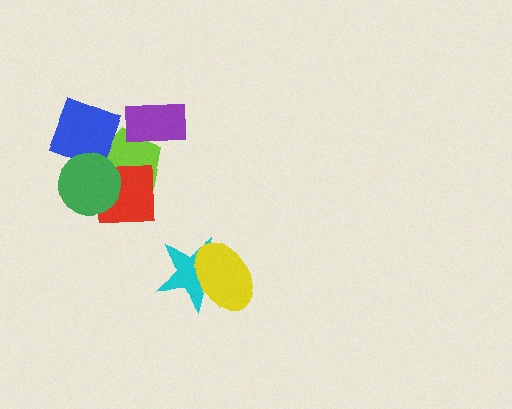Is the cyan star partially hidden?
Yes, it is partially covered by another shape.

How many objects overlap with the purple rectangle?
1 object overlaps with the purple rectangle.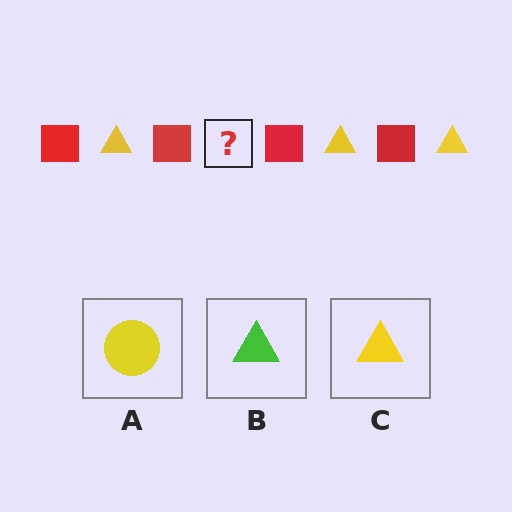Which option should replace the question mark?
Option C.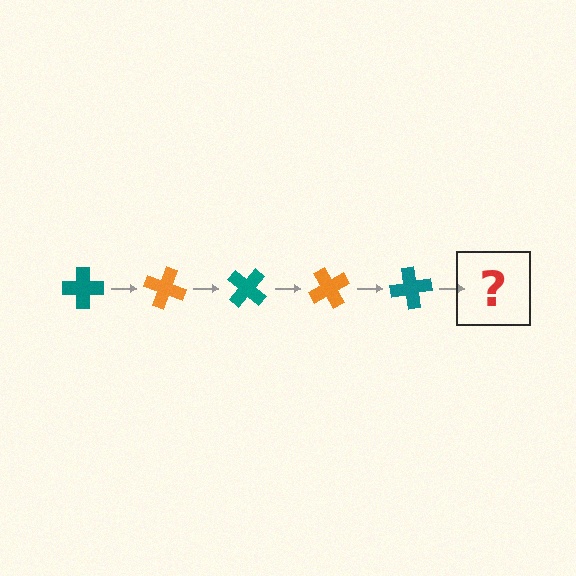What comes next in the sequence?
The next element should be an orange cross, rotated 100 degrees from the start.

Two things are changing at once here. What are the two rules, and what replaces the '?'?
The two rules are that it rotates 20 degrees each step and the color cycles through teal and orange. The '?' should be an orange cross, rotated 100 degrees from the start.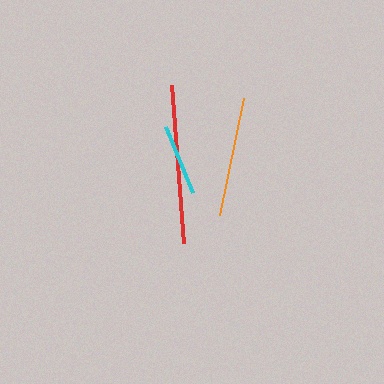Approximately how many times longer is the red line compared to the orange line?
The red line is approximately 1.3 times the length of the orange line.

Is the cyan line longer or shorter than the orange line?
The orange line is longer than the cyan line.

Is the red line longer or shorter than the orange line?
The red line is longer than the orange line.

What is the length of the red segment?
The red segment is approximately 158 pixels long.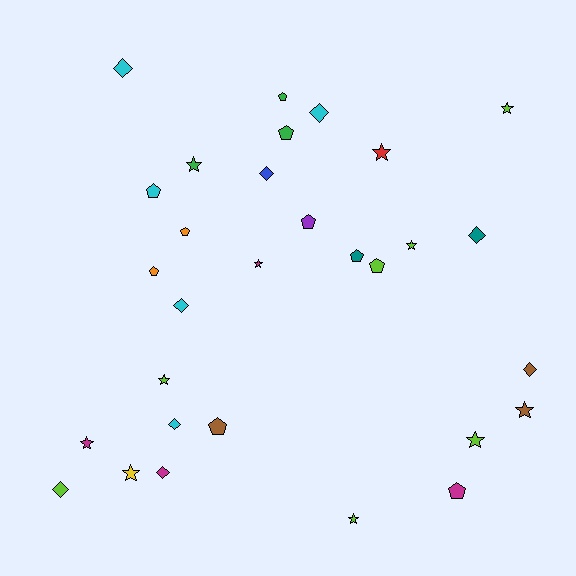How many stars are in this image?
There are 11 stars.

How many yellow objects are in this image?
There is 1 yellow object.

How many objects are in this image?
There are 30 objects.